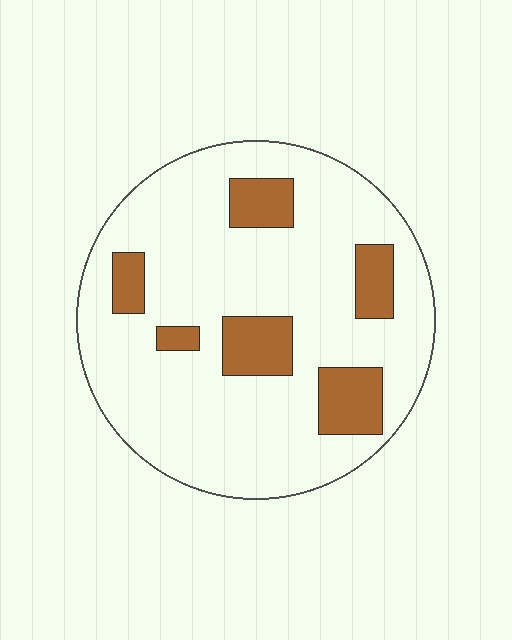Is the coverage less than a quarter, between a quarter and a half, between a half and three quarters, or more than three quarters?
Less than a quarter.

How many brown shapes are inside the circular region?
6.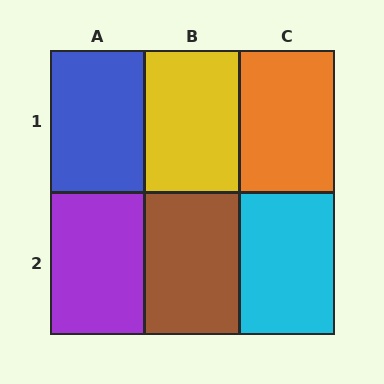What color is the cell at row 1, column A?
Blue.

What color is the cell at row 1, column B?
Yellow.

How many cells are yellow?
1 cell is yellow.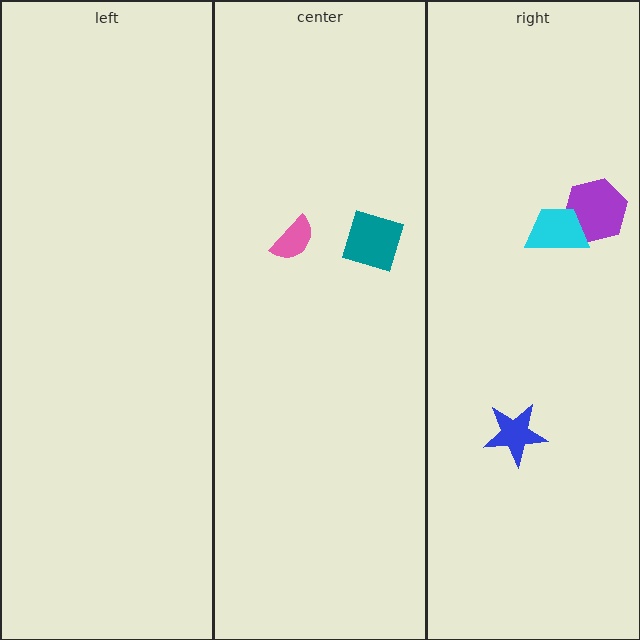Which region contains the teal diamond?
The center region.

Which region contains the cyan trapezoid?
The right region.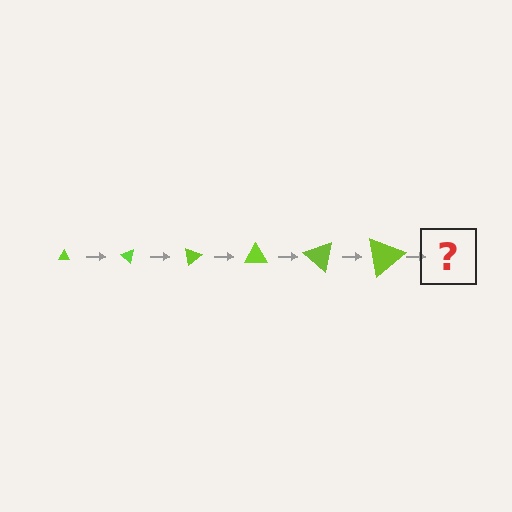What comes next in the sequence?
The next element should be a triangle, larger than the previous one and rotated 240 degrees from the start.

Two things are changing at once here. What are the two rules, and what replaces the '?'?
The two rules are that the triangle grows larger each step and it rotates 40 degrees each step. The '?' should be a triangle, larger than the previous one and rotated 240 degrees from the start.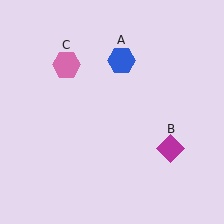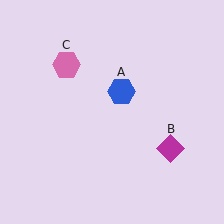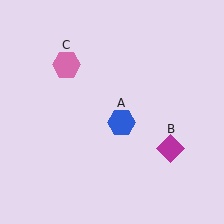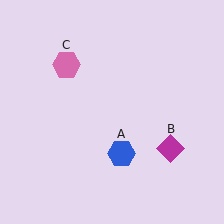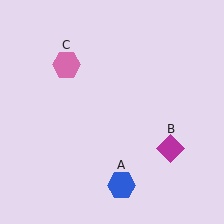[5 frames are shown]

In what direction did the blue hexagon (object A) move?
The blue hexagon (object A) moved down.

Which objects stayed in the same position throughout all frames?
Magenta diamond (object B) and pink hexagon (object C) remained stationary.